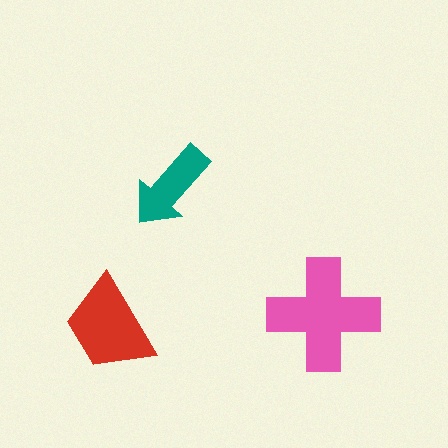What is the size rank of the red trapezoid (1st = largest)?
2nd.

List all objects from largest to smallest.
The pink cross, the red trapezoid, the teal arrow.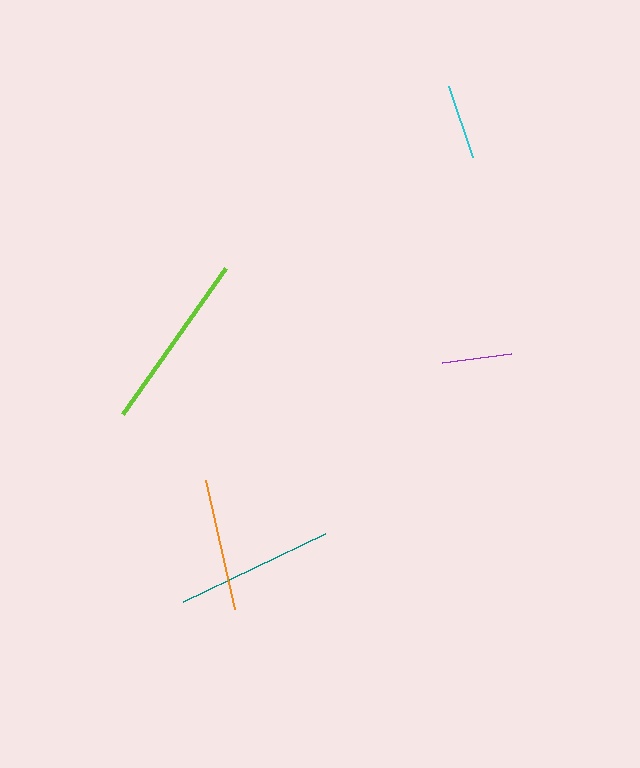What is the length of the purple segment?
The purple segment is approximately 69 pixels long.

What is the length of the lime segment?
The lime segment is approximately 178 pixels long.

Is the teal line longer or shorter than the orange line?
The teal line is longer than the orange line.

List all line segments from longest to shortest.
From longest to shortest: lime, teal, orange, cyan, purple.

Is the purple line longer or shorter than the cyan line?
The cyan line is longer than the purple line.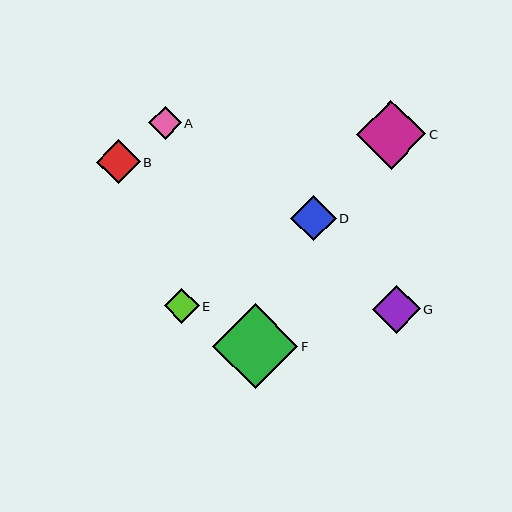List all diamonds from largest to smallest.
From largest to smallest: F, C, G, D, B, E, A.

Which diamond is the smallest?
Diamond A is the smallest with a size of approximately 32 pixels.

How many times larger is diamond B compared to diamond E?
Diamond B is approximately 1.3 times the size of diamond E.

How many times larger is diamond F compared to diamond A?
Diamond F is approximately 2.6 times the size of diamond A.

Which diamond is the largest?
Diamond F is the largest with a size of approximately 85 pixels.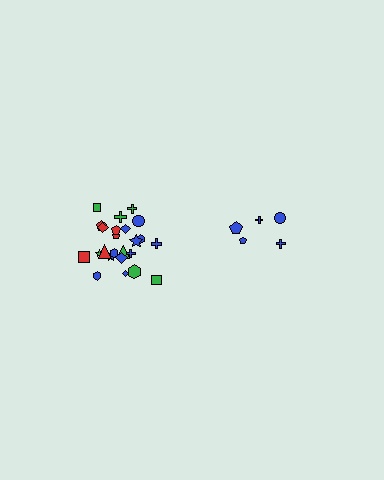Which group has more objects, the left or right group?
The left group.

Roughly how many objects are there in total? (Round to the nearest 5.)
Roughly 30 objects in total.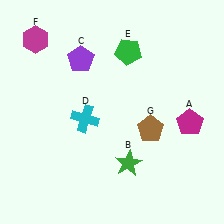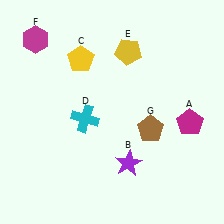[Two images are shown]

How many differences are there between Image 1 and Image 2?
There are 3 differences between the two images.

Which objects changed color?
B changed from green to purple. C changed from purple to yellow. E changed from green to yellow.